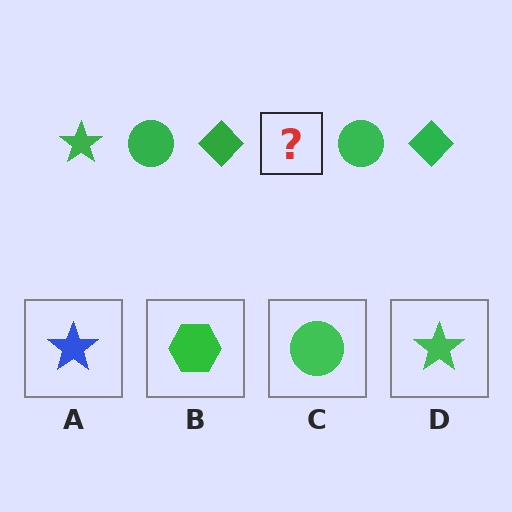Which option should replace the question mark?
Option D.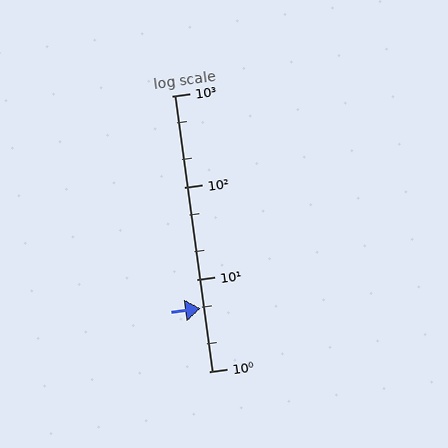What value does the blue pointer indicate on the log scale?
The pointer indicates approximately 4.8.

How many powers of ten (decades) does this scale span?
The scale spans 3 decades, from 1 to 1000.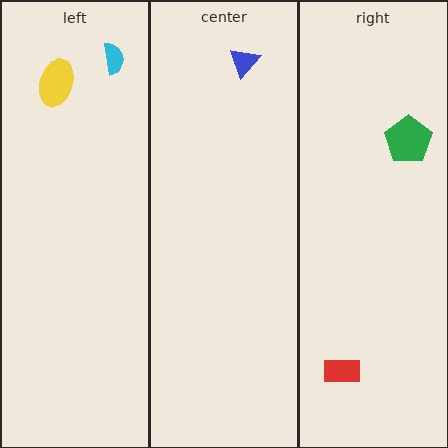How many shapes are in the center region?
1.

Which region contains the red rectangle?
The right region.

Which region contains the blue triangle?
The center region.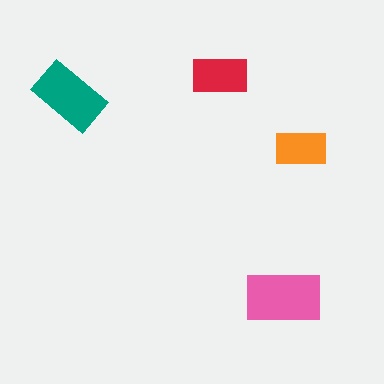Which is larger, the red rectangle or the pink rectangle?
The pink one.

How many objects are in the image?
There are 4 objects in the image.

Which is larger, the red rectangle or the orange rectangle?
The red one.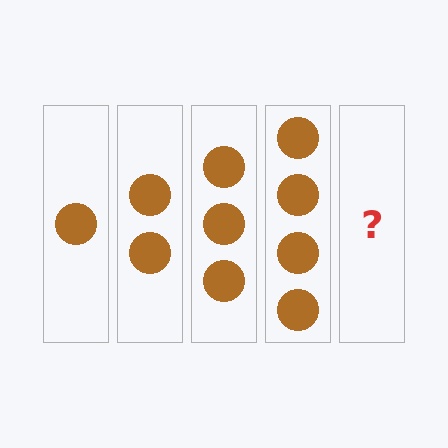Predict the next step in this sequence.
The next step is 5 circles.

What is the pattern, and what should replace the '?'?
The pattern is that each step adds one more circle. The '?' should be 5 circles.